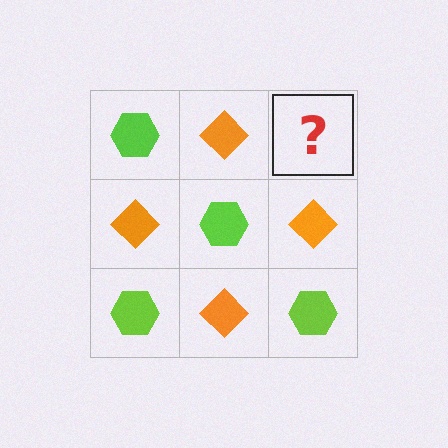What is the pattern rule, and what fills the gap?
The rule is that it alternates lime hexagon and orange diamond in a checkerboard pattern. The gap should be filled with a lime hexagon.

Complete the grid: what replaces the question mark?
The question mark should be replaced with a lime hexagon.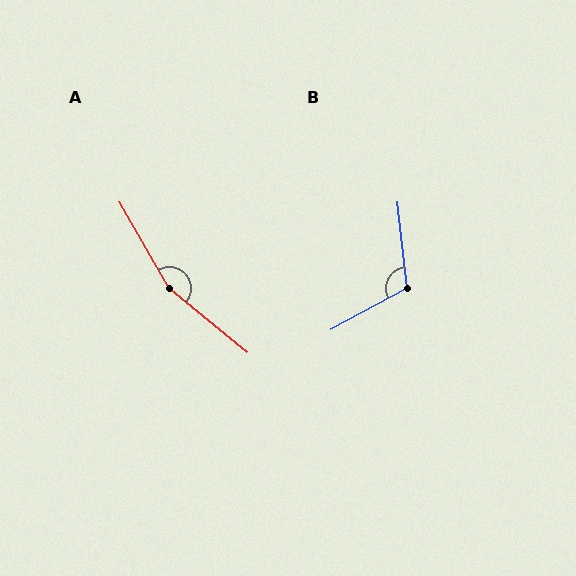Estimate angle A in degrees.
Approximately 159 degrees.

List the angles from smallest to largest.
B (112°), A (159°).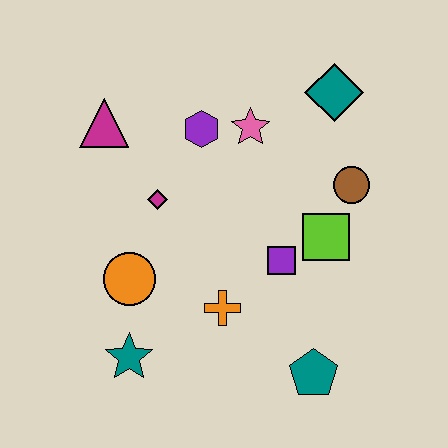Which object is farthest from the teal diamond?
The teal star is farthest from the teal diamond.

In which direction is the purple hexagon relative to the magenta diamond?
The purple hexagon is above the magenta diamond.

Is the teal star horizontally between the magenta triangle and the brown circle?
Yes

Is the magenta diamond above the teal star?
Yes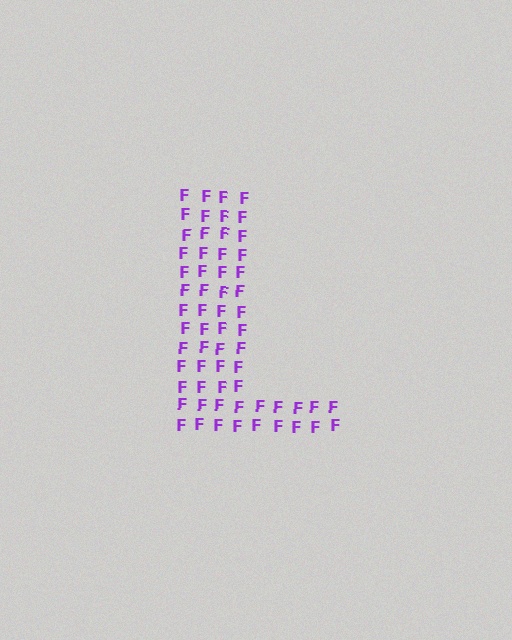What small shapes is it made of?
It is made of small letter F's.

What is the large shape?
The large shape is the letter L.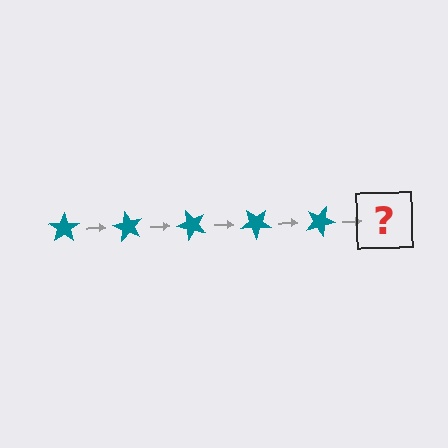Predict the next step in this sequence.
The next step is a teal star rotated 300 degrees.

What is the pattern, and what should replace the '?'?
The pattern is that the star rotates 60 degrees each step. The '?' should be a teal star rotated 300 degrees.